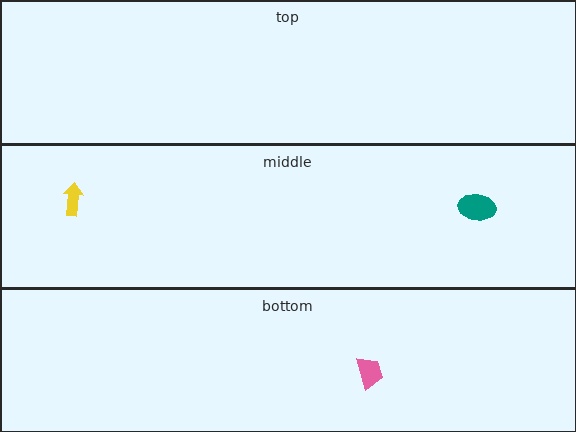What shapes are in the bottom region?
The pink trapezoid.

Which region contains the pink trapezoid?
The bottom region.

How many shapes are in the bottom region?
1.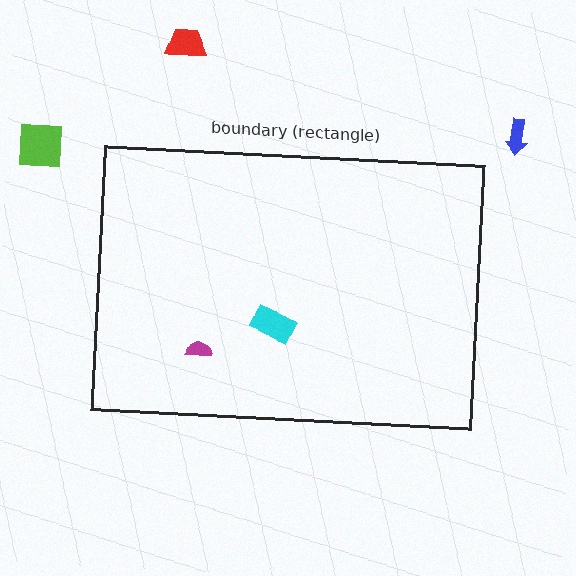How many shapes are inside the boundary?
2 inside, 3 outside.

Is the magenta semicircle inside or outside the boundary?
Inside.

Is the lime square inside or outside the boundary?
Outside.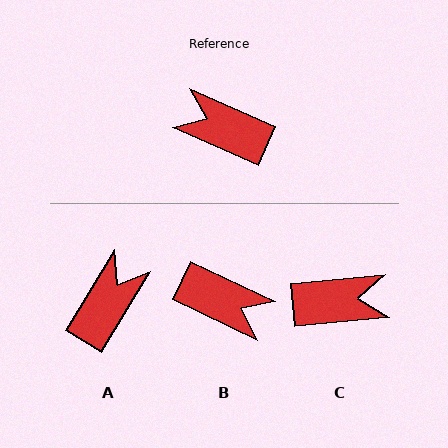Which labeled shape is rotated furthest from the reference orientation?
B, about 178 degrees away.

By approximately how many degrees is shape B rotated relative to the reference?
Approximately 178 degrees counter-clockwise.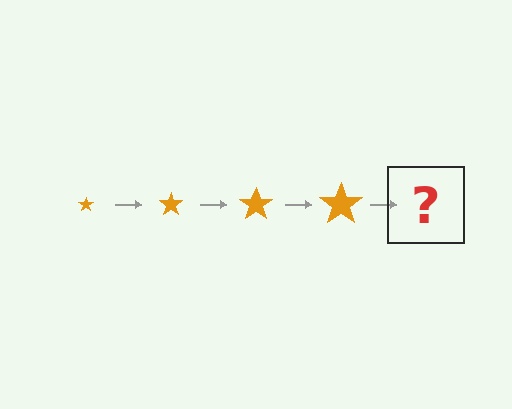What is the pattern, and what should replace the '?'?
The pattern is that the star gets progressively larger each step. The '?' should be an orange star, larger than the previous one.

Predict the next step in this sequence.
The next step is an orange star, larger than the previous one.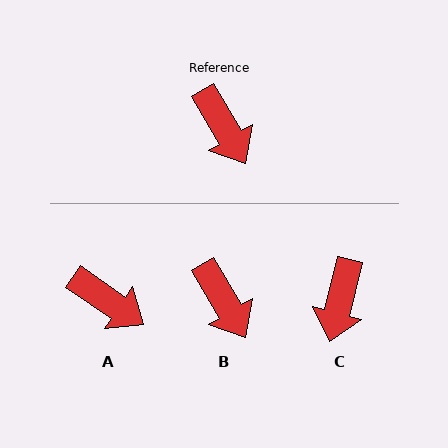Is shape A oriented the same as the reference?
No, it is off by about 25 degrees.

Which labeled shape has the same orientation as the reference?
B.